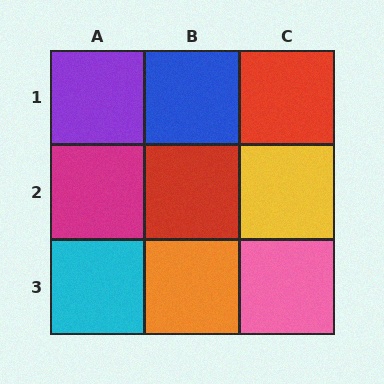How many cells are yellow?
1 cell is yellow.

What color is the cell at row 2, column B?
Red.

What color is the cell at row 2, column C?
Yellow.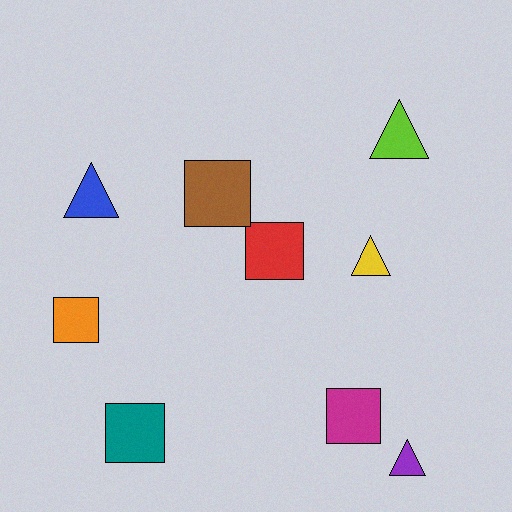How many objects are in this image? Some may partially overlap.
There are 9 objects.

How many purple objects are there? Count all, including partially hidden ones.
There is 1 purple object.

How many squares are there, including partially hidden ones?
There are 5 squares.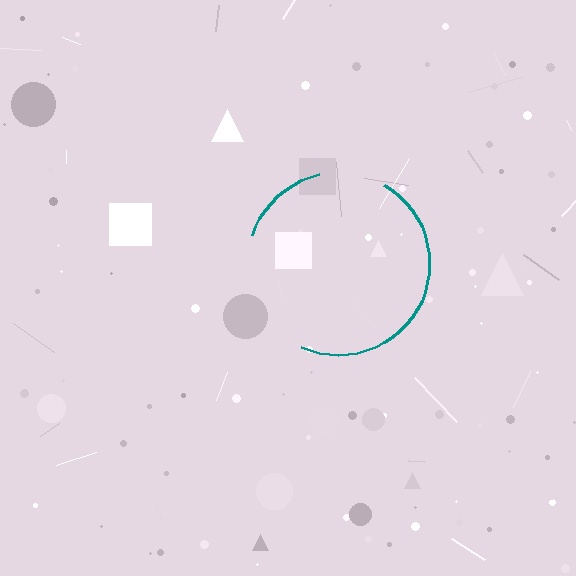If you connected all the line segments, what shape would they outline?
They would outline a circle.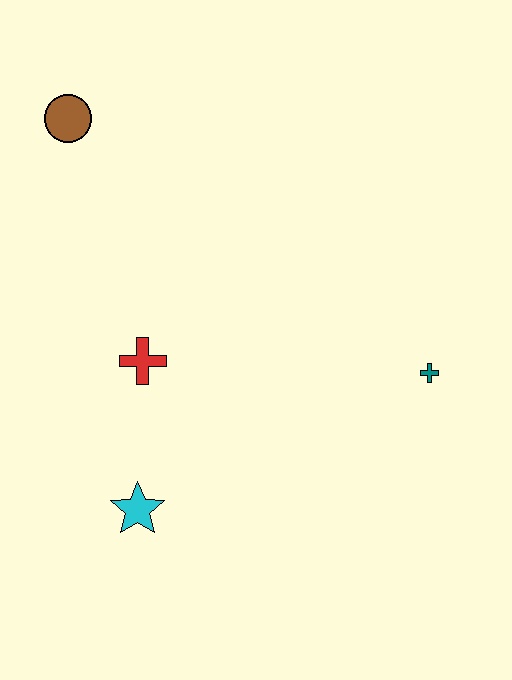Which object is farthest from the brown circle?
The teal cross is farthest from the brown circle.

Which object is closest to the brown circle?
The red cross is closest to the brown circle.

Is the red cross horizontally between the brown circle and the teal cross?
Yes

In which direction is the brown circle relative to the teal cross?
The brown circle is to the left of the teal cross.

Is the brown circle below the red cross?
No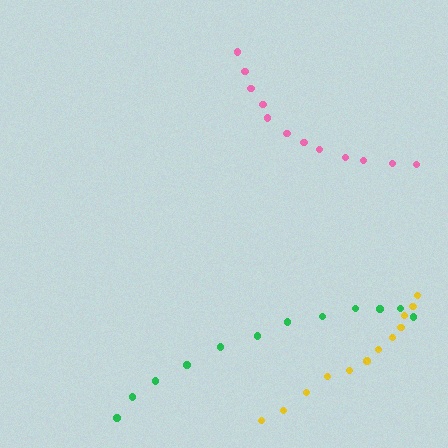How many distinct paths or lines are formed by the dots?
There are 3 distinct paths.